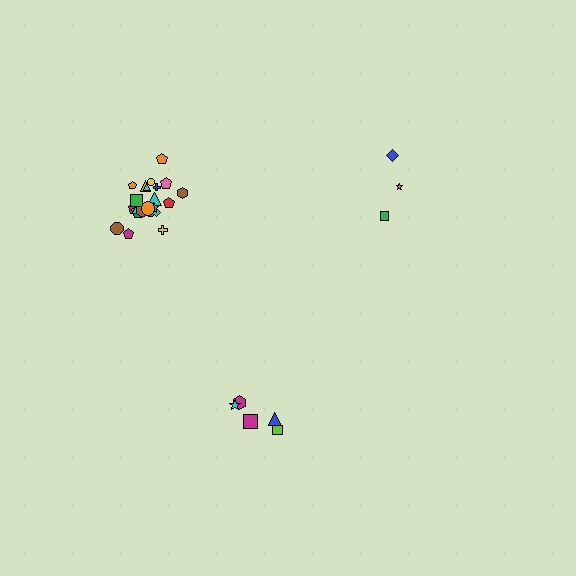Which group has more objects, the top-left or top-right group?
The top-left group.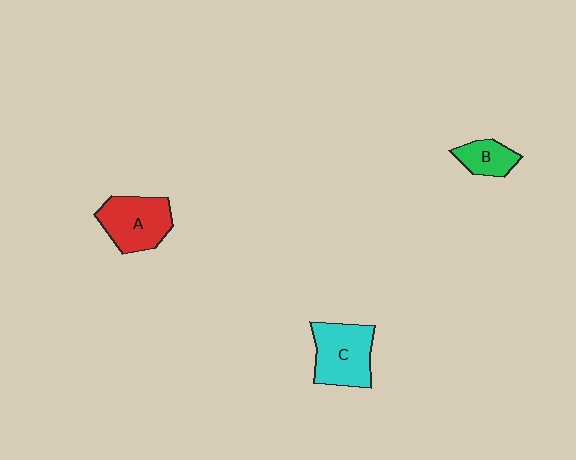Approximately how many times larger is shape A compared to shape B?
Approximately 1.9 times.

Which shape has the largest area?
Shape C (cyan).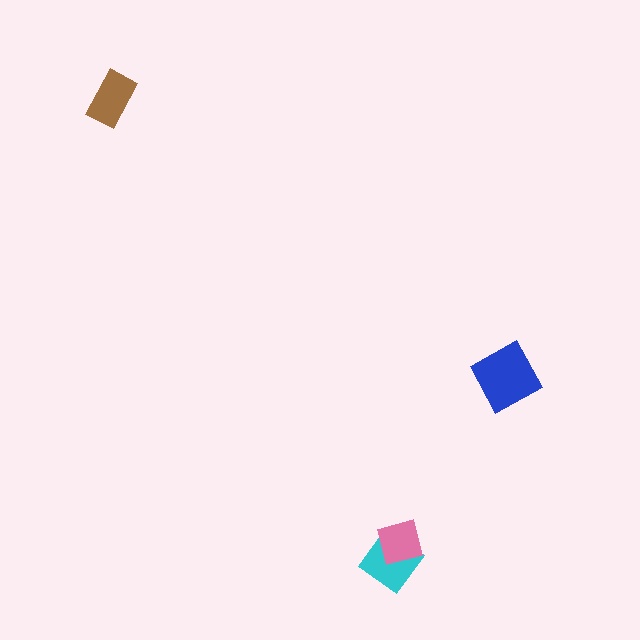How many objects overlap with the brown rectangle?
0 objects overlap with the brown rectangle.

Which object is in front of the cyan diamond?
The pink square is in front of the cyan diamond.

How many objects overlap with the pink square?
1 object overlaps with the pink square.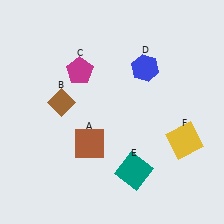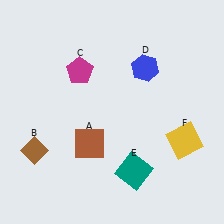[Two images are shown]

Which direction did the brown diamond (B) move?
The brown diamond (B) moved down.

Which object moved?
The brown diamond (B) moved down.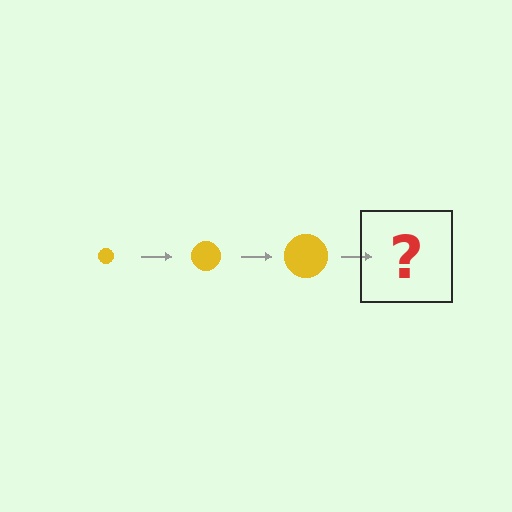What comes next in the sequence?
The next element should be a yellow circle, larger than the previous one.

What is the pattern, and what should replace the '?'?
The pattern is that the circle gets progressively larger each step. The '?' should be a yellow circle, larger than the previous one.